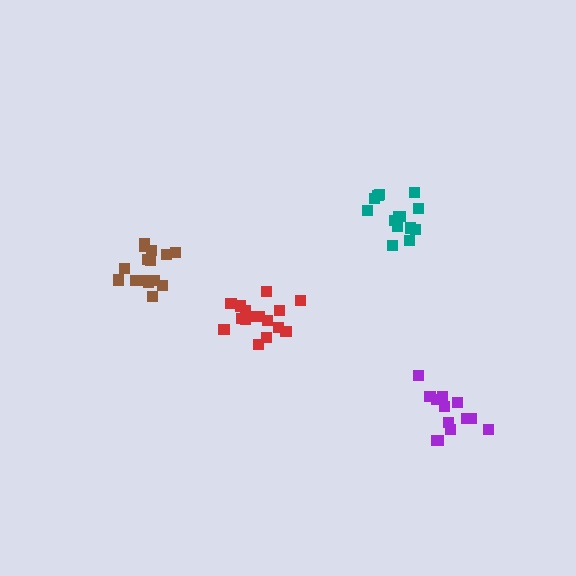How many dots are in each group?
Group 1: 13 dots, Group 2: 14 dots, Group 3: 15 dots, Group 4: 16 dots (58 total).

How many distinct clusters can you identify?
There are 4 distinct clusters.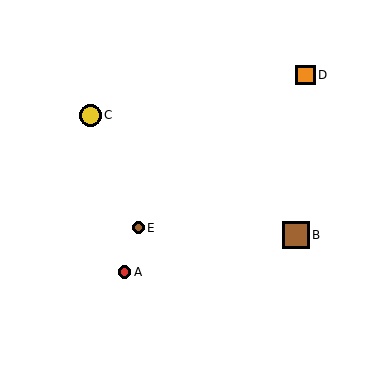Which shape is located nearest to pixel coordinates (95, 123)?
The yellow circle (labeled C) at (91, 115) is nearest to that location.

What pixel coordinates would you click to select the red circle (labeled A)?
Click at (124, 272) to select the red circle A.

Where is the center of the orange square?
The center of the orange square is at (305, 75).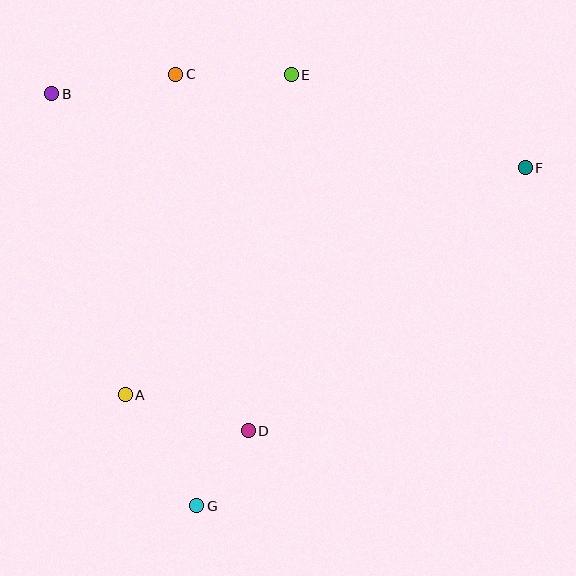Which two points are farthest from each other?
Points B and F are farthest from each other.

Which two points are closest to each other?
Points D and G are closest to each other.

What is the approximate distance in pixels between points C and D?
The distance between C and D is approximately 364 pixels.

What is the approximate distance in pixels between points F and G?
The distance between F and G is approximately 471 pixels.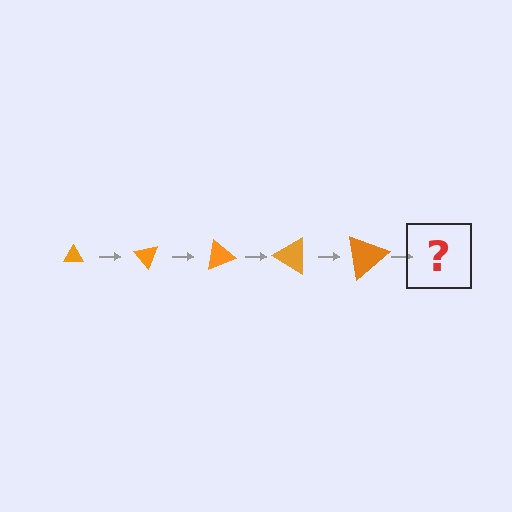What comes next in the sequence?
The next element should be a triangle, larger than the previous one and rotated 250 degrees from the start.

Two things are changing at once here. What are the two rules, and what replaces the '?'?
The two rules are that the triangle grows larger each step and it rotates 50 degrees each step. The '?' should be a triangle, larger than the previous one and rotated 250 degrees from the start.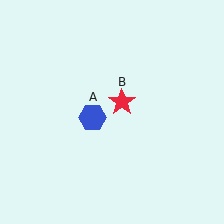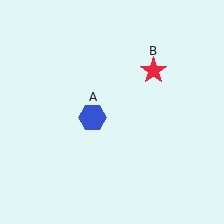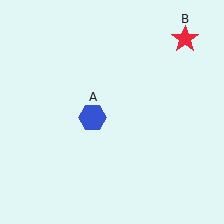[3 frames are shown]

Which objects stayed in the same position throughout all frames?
Blue hexagon (object A) remained stationary.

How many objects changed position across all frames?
1 object changed position: red star (object B).